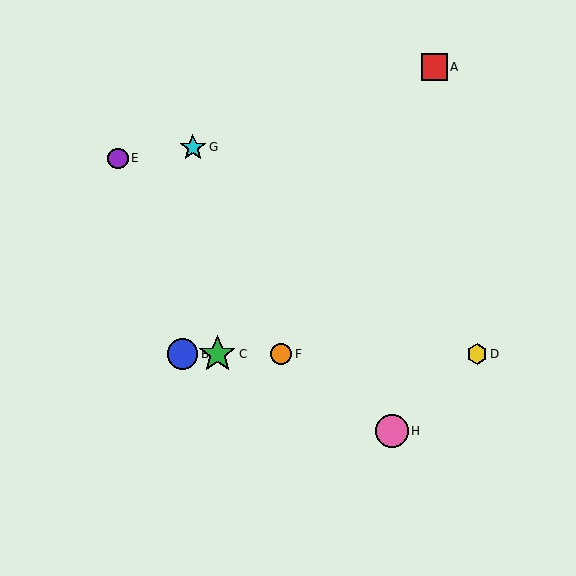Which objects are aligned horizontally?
Objects B, C, D, F are aligned horizontally.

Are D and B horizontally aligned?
Yes, both are at y≈354.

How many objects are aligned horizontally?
4 objects (B, C, D, F) are aligned horizontally.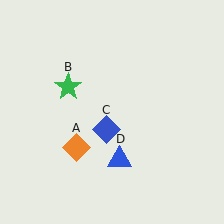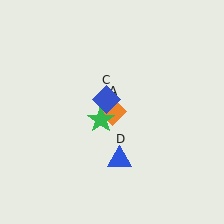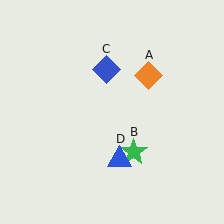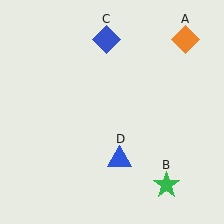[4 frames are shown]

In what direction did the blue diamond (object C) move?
The blue diamond (object C) moved up.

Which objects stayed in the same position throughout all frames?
Blue triangle (object D) remained stationary.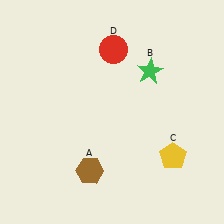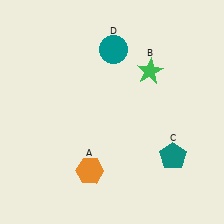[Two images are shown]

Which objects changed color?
A changed from brown to orange. C changed from yellow to teal. D changed from red to teal.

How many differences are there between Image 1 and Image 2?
There are 3 differences between the two images.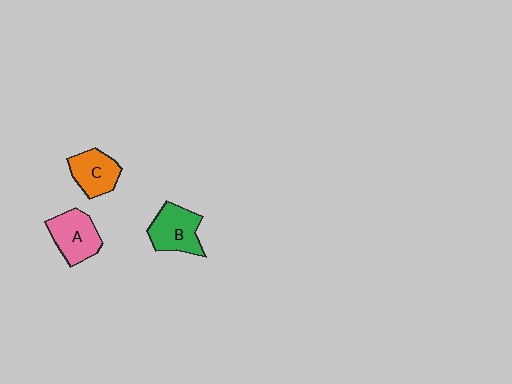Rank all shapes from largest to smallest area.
From largest to smallest: B (green), A (pink), C (orange).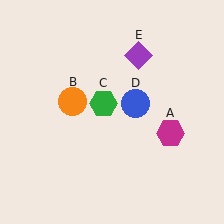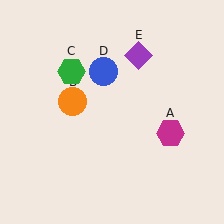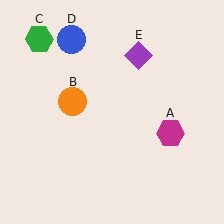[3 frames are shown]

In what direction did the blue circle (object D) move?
The blue circle (object D) moved up and to the left.